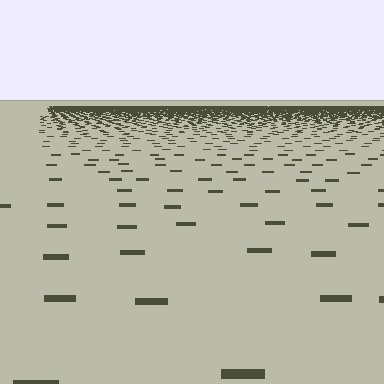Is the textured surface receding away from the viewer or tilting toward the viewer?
The surface is receding away from the viewer. Texture elements get smaller and denser toward the top.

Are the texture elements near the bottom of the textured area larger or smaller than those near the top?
Larger. Near the bottom, elements are closer to the viewer and appear at a bigger on-screen size.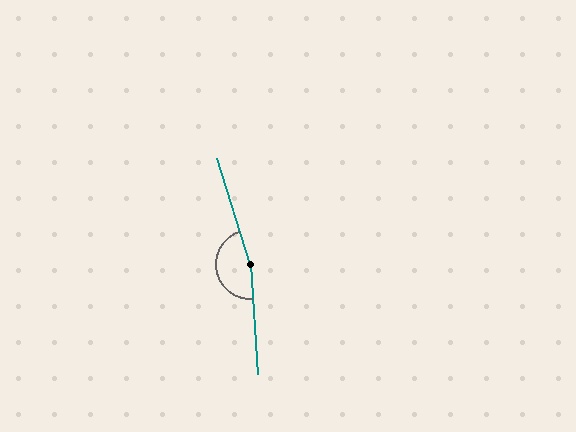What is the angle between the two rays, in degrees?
Approximately 166 degrees.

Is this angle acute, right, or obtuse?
It is obtuse.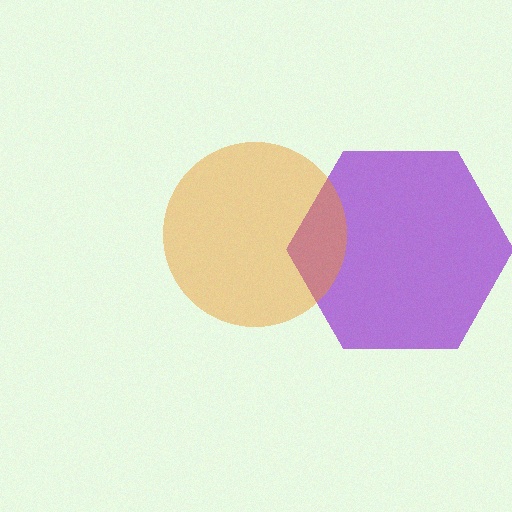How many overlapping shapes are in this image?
There are 2 overlapping shapes in the image.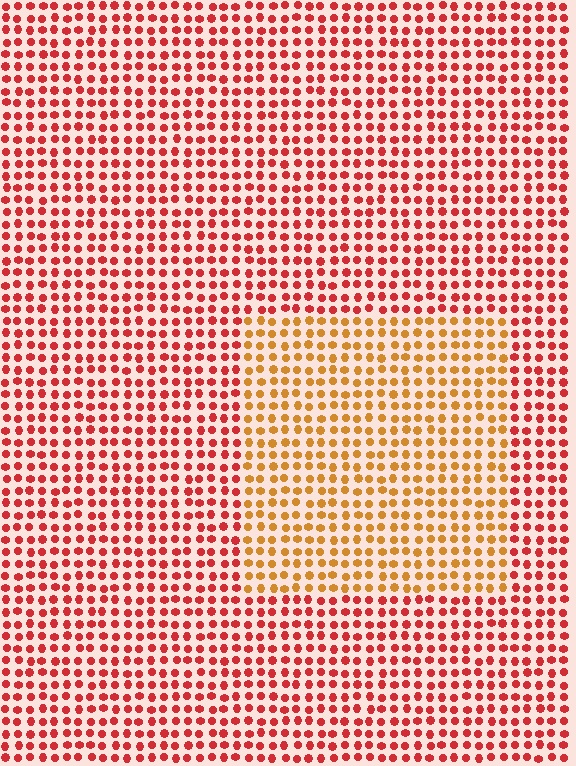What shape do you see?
I see a rectangle.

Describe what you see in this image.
The image is filled with small red elements in a uniform arrangement. A rectangle-shaped region is visible where the elements are tinted to a slightly different hue, forming a subtle color boundary.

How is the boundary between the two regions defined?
The boundary is defined purely by a slight shift in hue (about 38 degrees). Spacing, size, and orientation are identical on both sides.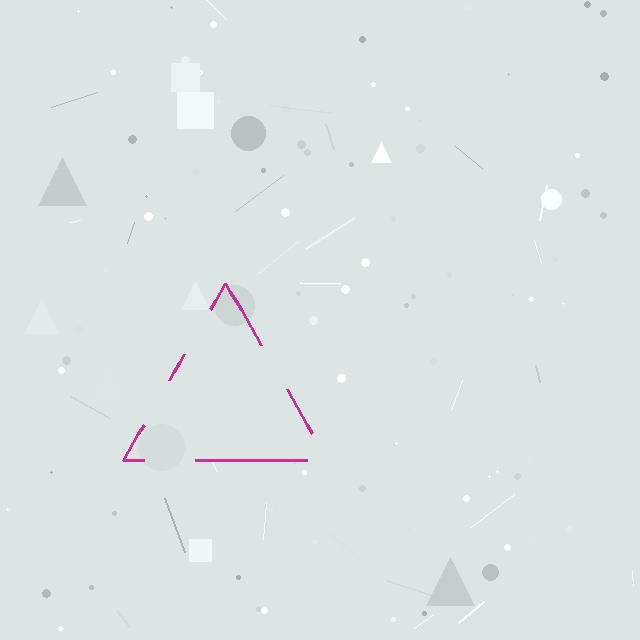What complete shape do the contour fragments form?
The contour fragments form a triangle.